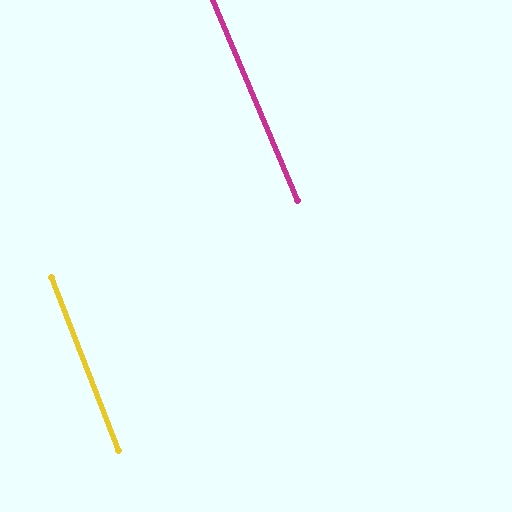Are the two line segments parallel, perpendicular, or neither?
Parallel — their directions differ by only 1.6°.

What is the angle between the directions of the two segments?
Approximately 2 degrees.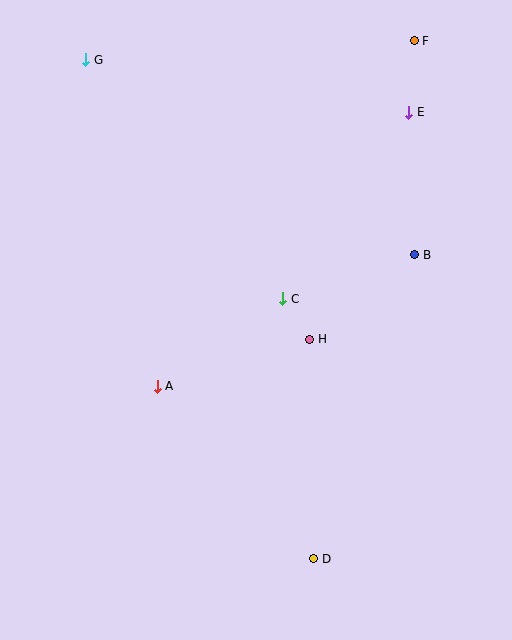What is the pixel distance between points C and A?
The distance between C and A is 153 pixels.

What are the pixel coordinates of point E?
Point E is at (409, 112).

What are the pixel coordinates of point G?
Point G is at (86, 60).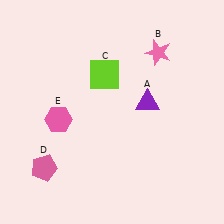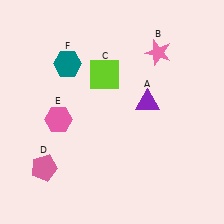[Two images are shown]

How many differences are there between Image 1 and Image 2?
There is 1 difference between the two images.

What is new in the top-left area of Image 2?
A teal hexagon (F) was added in the top-left area of Image 2.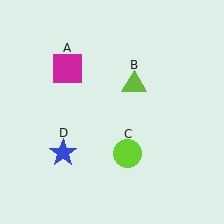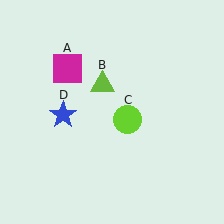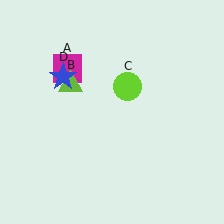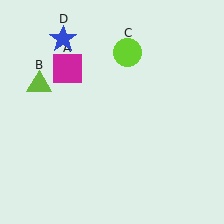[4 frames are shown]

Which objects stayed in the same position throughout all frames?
Magenta square (object A) remained stationary.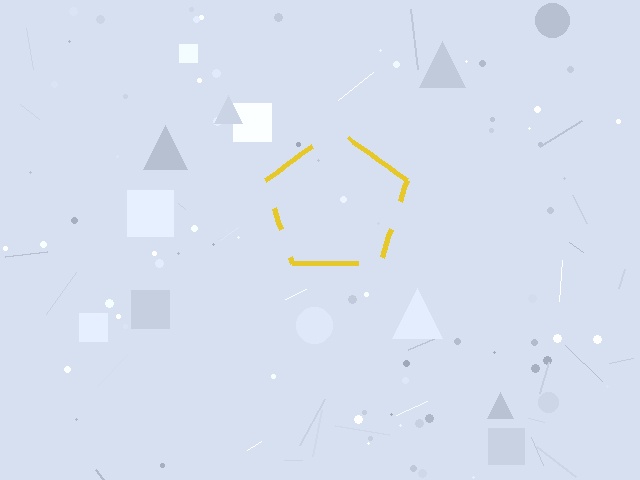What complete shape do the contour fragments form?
The contour fragments form a pentagon.